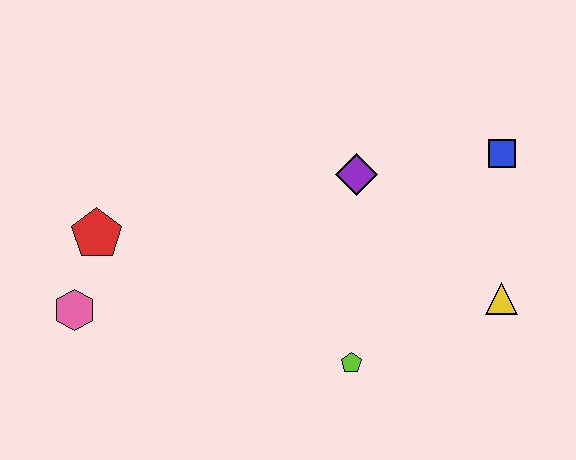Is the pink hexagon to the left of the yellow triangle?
Yes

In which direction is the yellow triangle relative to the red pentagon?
The yellow triangle is to the right of the red pentagon.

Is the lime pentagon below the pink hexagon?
Yes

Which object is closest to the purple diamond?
The blue square is closest to the purple diamond.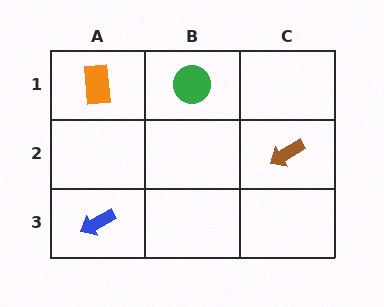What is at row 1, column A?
An orange rectangle.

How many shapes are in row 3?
1 shape.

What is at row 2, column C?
A brown arrow.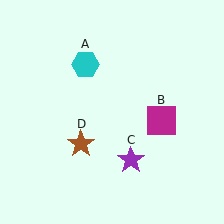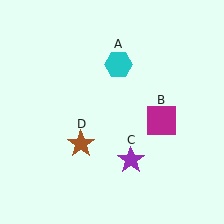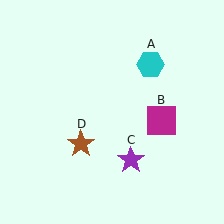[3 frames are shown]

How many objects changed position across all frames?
1 object changed position: cyan hexagon (object A).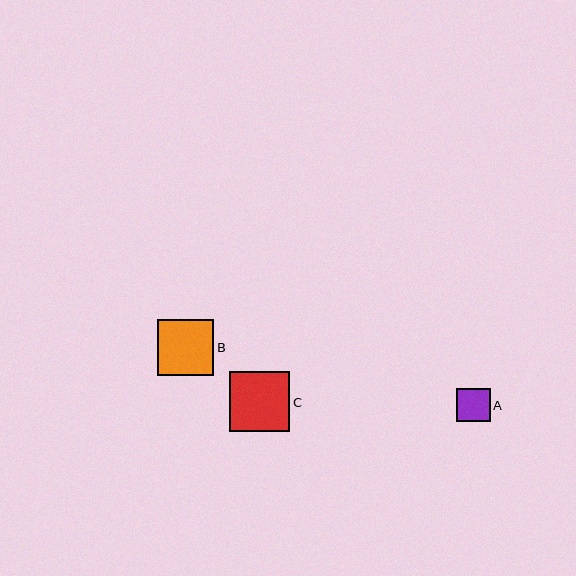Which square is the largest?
Square C is the largest with a size of approximately 60 pixels.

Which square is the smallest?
Square A is the smallest with a size of approximately 33 pixels.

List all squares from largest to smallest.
From largest to smallest: C, B, A.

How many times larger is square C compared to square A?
Square C is approximately 1.8 times the size of square A.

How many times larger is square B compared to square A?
Square B is approximately 1.7 times the size of square A.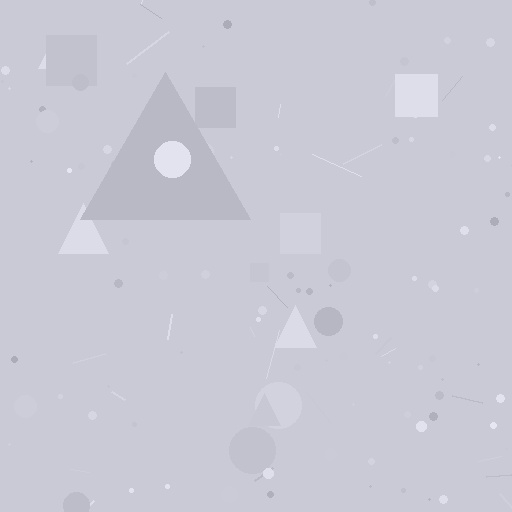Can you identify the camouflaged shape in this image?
The camouflaged shape is a triangle.